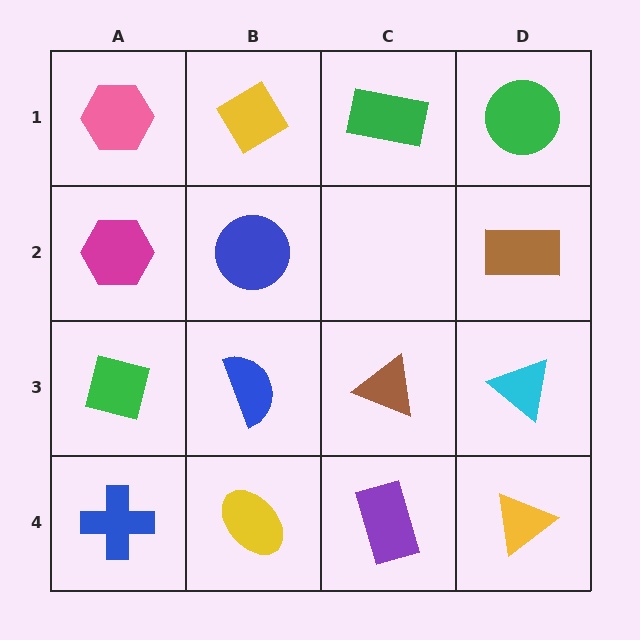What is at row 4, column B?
A yellow ellipse.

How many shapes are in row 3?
4 shapes.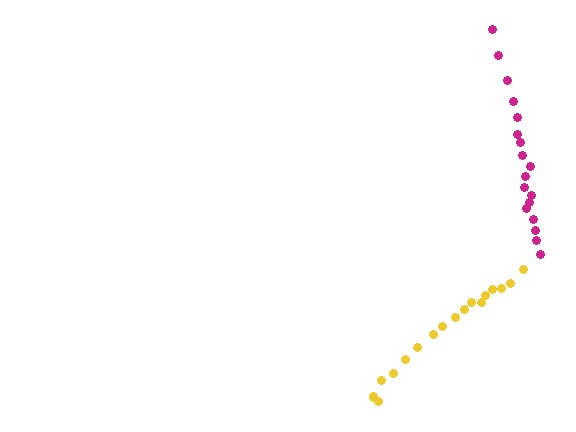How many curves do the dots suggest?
There are 2 distinct paths.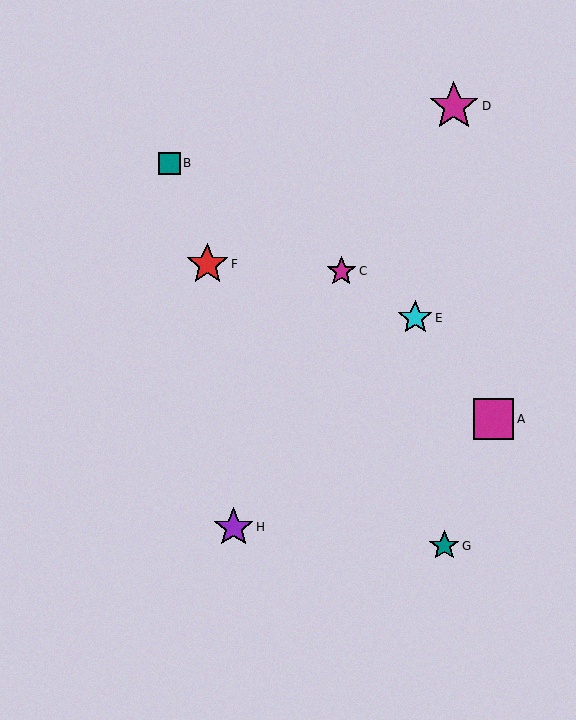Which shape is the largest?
The magenta star (labeled D) is the largest.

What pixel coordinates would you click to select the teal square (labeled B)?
Click at (170, 163) to select the teal square B.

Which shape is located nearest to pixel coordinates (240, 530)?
The purple star (labeled H) at (234, 527) is nearest to that location.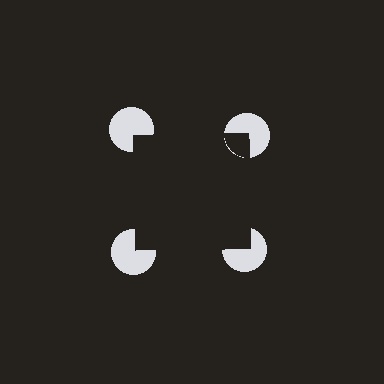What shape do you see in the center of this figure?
An illusory square — its edges are inferred from the aligned wedge cuts in the pac-man discs, not physically drawn.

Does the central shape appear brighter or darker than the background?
It typically appears slightly darker than the background, even though no actual brightness change is drawn.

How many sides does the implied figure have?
4 sides.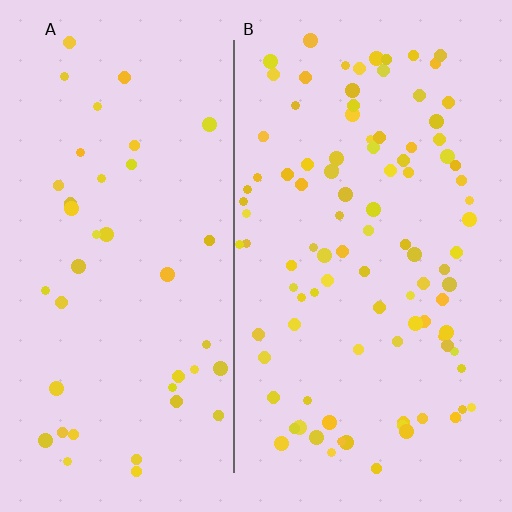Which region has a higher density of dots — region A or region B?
B (the right).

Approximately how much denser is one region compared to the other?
Approximately 2.3× — region B over region A.